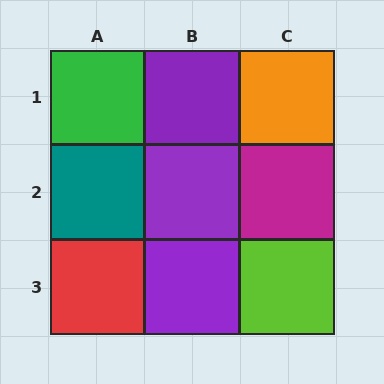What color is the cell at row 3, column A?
Red.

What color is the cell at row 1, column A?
Green.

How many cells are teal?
1 cell is teal.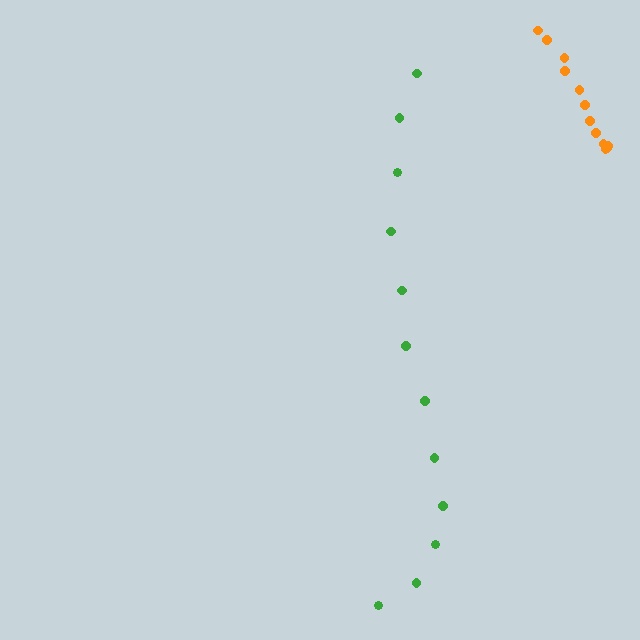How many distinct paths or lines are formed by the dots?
There are 2 distinct paths.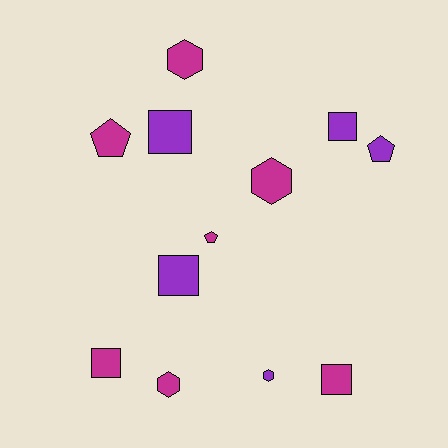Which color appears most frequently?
Magenta, with 7 objects.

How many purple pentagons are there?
There is 1 purple pentagon.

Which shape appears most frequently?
Square, with 5 objects.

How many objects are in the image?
There are 12 objects.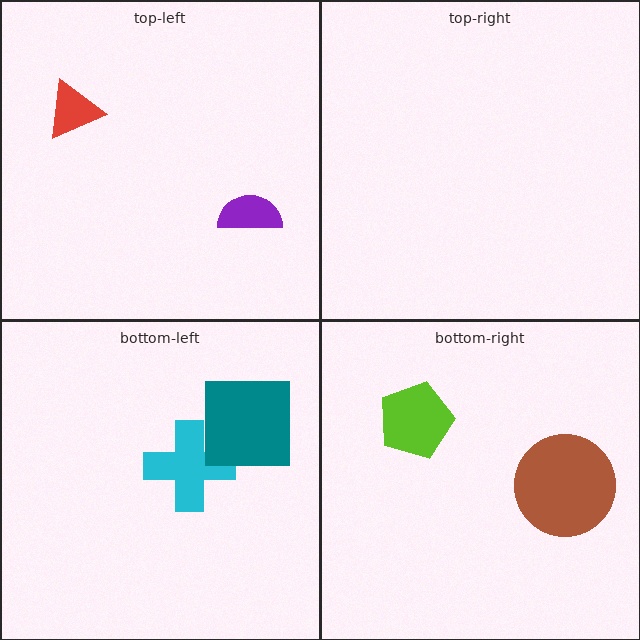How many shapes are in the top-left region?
2.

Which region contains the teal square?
The bottom-left region.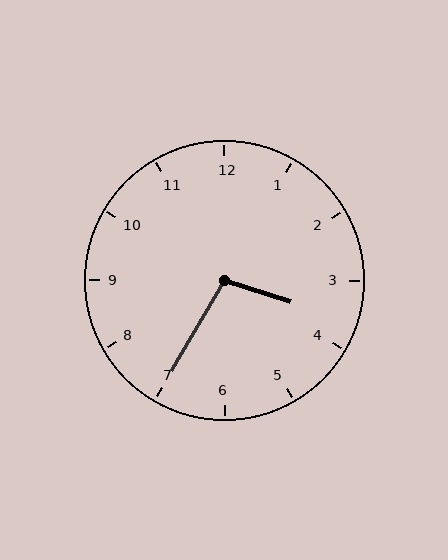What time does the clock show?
3:35.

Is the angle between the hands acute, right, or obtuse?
It is obtuse.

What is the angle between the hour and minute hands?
Approximately 102 degrees.